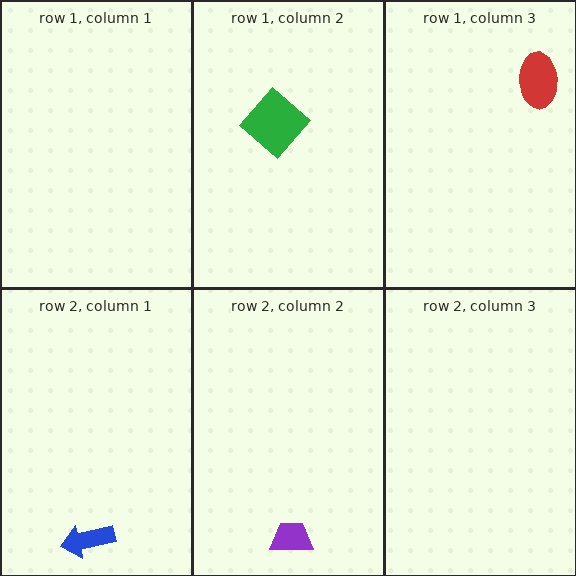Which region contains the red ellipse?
The row 1, column 3 region.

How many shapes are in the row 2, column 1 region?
1.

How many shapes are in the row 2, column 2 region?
1.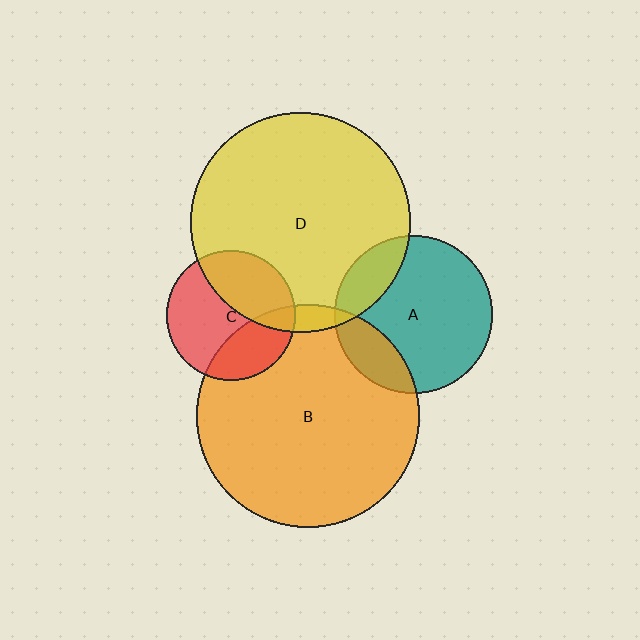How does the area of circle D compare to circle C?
Approximately 2.9 times.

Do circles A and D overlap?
Yes.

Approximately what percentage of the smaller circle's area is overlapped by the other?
Approximately 20%.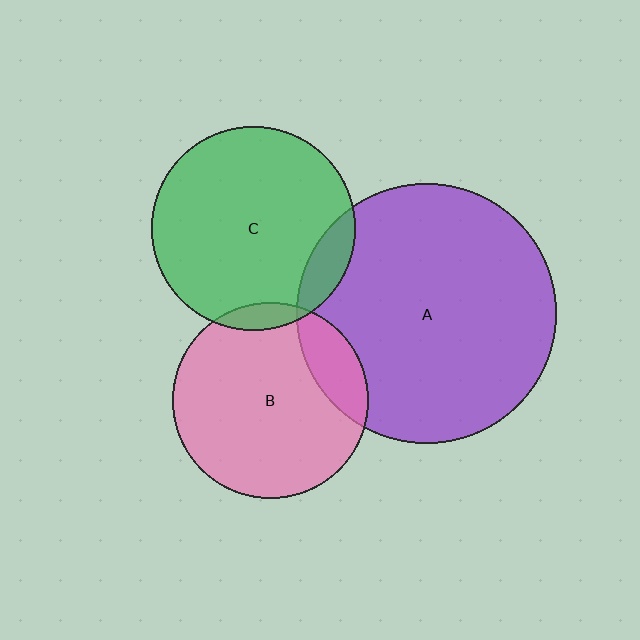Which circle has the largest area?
Circle A (purple).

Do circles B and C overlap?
Yes.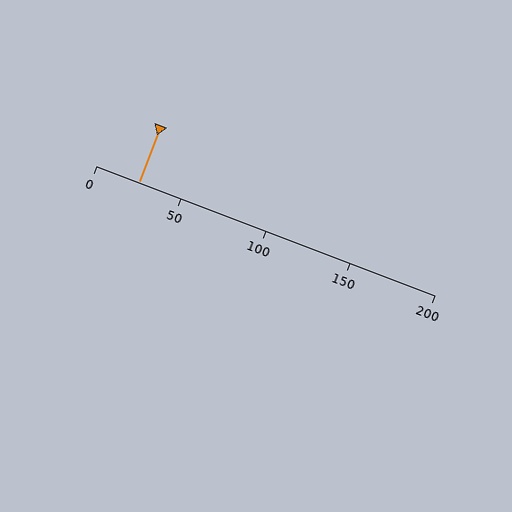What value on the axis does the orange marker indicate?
The marker indicates approximately 25.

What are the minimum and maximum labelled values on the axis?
The axis runs from 0 to 200.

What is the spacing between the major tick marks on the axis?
The major ticks are spaced 50 apart.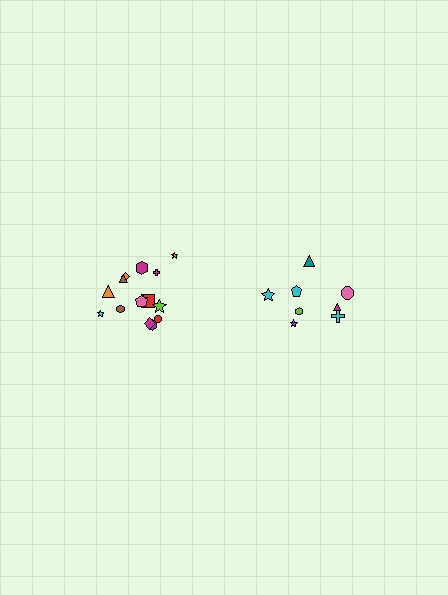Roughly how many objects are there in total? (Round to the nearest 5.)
Roughly 25 objects in total.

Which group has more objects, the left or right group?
The left group.